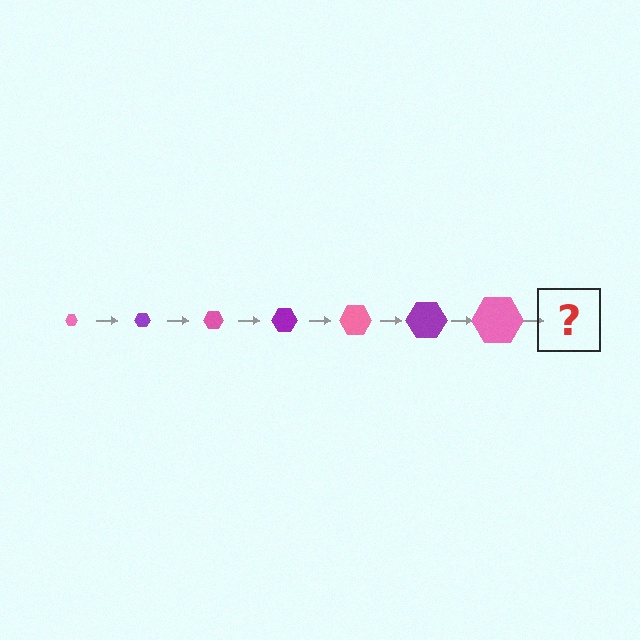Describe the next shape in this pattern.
It should be a purple hexagon, larger than the previous one.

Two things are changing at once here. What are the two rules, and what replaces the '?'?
The two rules are that the hexagon grows larger each step and the color cycles through pink and purple. The '?' should be a purple hexagon, larger than the previous one.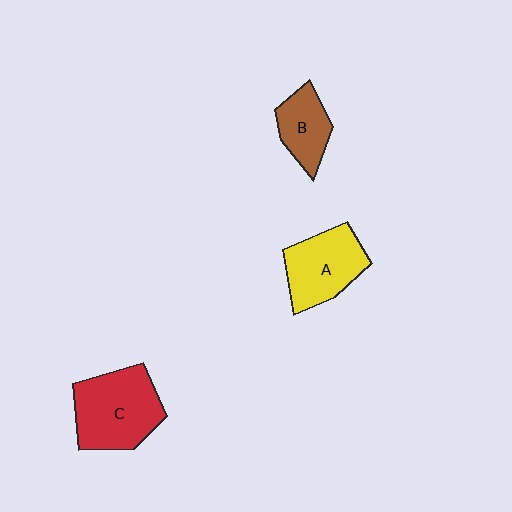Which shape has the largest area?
Shape C (red).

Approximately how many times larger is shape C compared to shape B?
Approximately 1.8 times.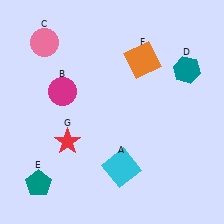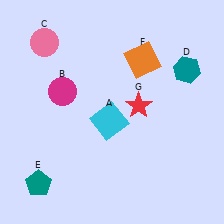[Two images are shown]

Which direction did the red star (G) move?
The red star (G) moved right.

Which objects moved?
The objects that moved are: the cyan square (A), the red star (G).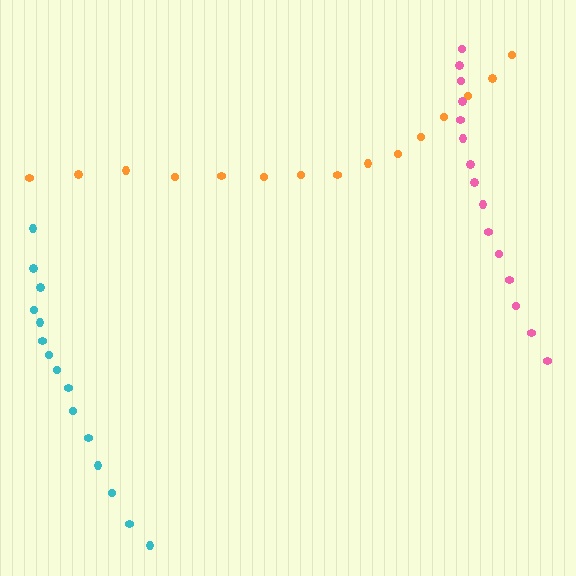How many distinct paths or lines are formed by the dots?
There are 3 distinct paths.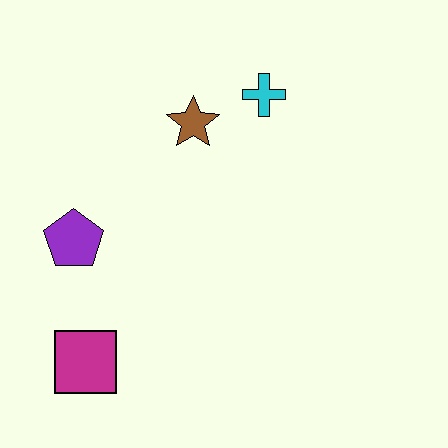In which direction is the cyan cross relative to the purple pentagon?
The cyan cross is to the right of the purple pentagon.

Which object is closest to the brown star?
The cyan cross is closest to the brown star.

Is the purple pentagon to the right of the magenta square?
No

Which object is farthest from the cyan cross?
The magenta square is farthest from the cyan cross.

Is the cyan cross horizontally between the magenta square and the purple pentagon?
No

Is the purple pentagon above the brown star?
No